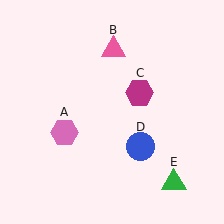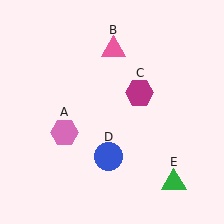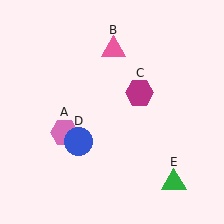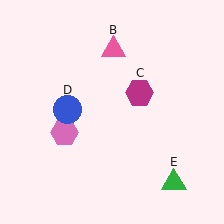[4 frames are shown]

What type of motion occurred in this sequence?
The blue circle (object D) rotated clockwise around the center of the scene.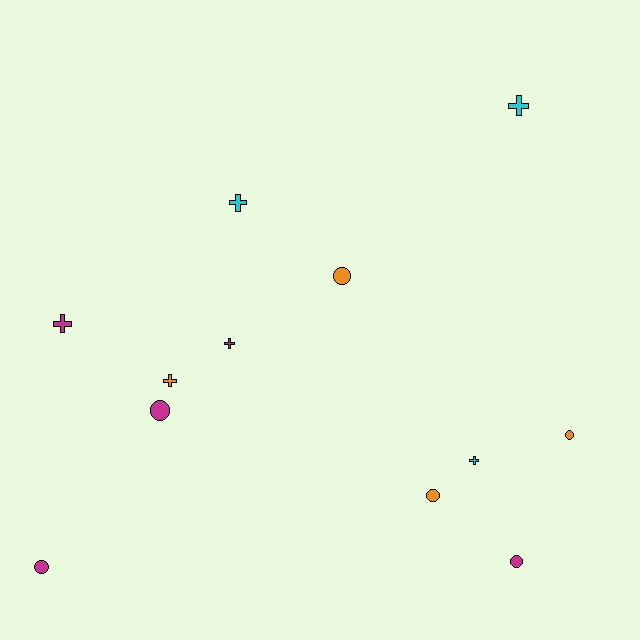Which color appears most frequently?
Magenta, with 5 objects.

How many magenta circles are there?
There are 3 magenta circles.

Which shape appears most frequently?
Circle, with 6 objects.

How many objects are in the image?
There are 12 objects.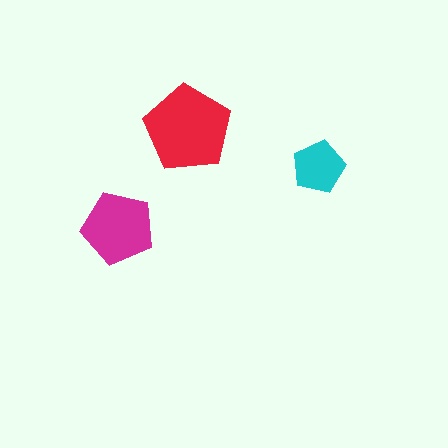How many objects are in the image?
There are 3 objects in the image.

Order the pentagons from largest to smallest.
the red one, the magenta one, the cyan one.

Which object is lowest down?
The magenta pentagon is bottommost.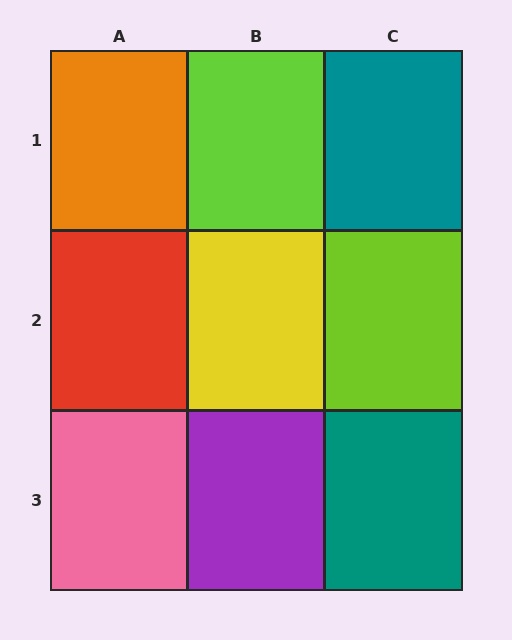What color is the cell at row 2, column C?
Lime.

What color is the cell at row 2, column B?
Yellow.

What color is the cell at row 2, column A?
Red.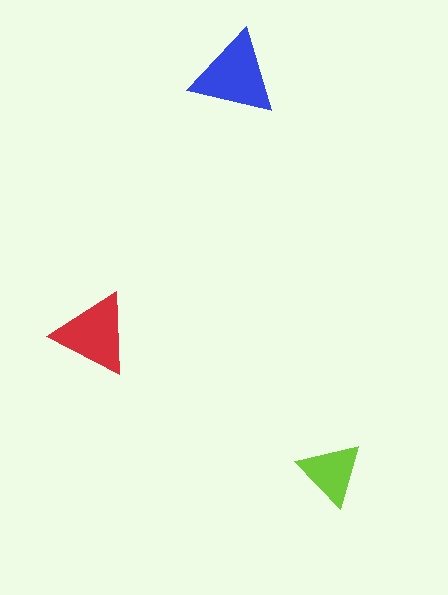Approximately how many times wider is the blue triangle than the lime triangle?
About 1.5 times wider.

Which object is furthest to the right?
The lime triangle is rightmost.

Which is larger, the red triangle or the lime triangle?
The red one.